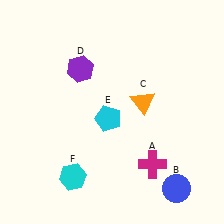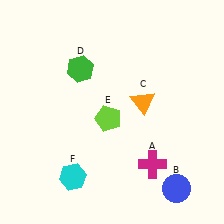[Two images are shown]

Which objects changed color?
D changed from purple to green. E changed from cyan to lime.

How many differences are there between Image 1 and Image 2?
There are 2 differences between the two images.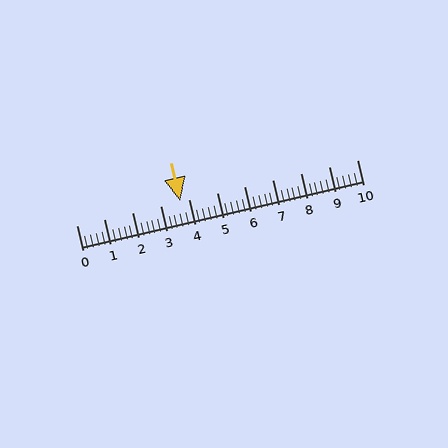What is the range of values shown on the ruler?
The ruler shows values from 0 to 10.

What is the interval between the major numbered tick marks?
The major tick marks are spaced 1 units apart.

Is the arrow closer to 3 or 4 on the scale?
The arrow is closer to 4.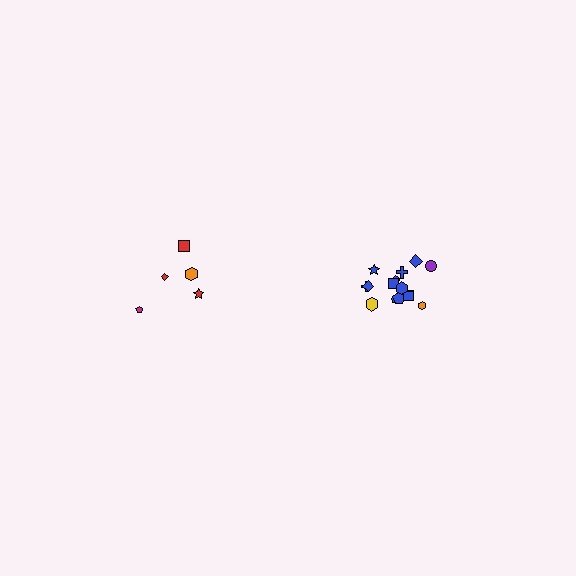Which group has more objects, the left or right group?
The right group.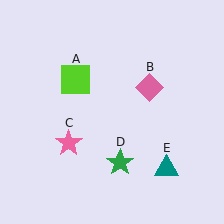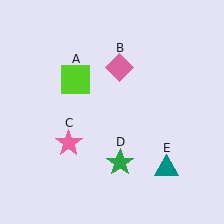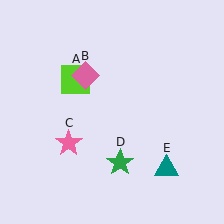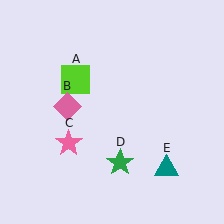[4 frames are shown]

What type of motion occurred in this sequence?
The pink diamond (object B) rotated counterclockwise around the center of the scene.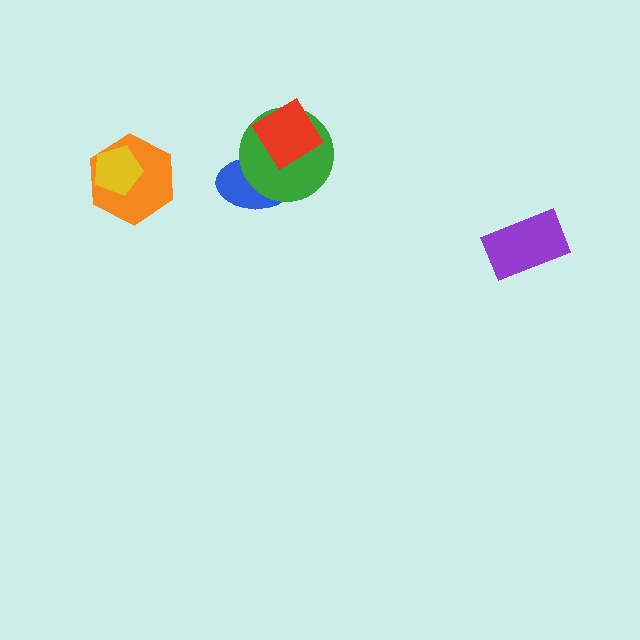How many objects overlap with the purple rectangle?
0 objects overlap with the purple rectangle.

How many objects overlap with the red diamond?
2 objects overlap with the red diamond.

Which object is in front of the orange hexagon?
The yellow pentagon is in front of the orange hexagon.